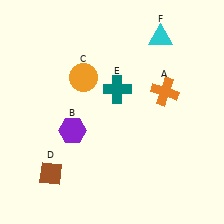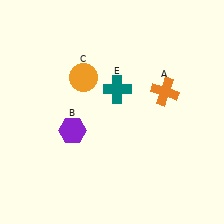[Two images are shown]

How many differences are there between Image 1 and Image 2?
There are 2 differences between the two images.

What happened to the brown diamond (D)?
The brown diamond (D) was removed in Image 2. It was in the bottom-left area of Image 1.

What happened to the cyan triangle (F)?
The cyan triangle (F) was removed in Image 2. It was in the top-right area of Image 1.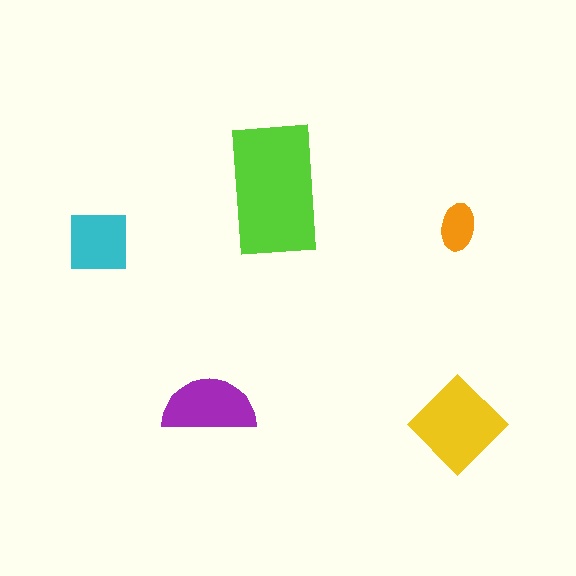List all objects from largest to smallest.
The lime rectangle, the yellow diamond, the purple semicircle, the cyan square, the orange ellipse.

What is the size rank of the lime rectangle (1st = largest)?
1st.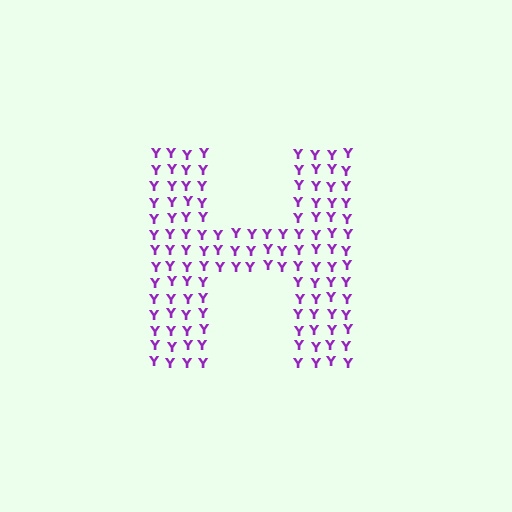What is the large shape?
The large shape is the letter H.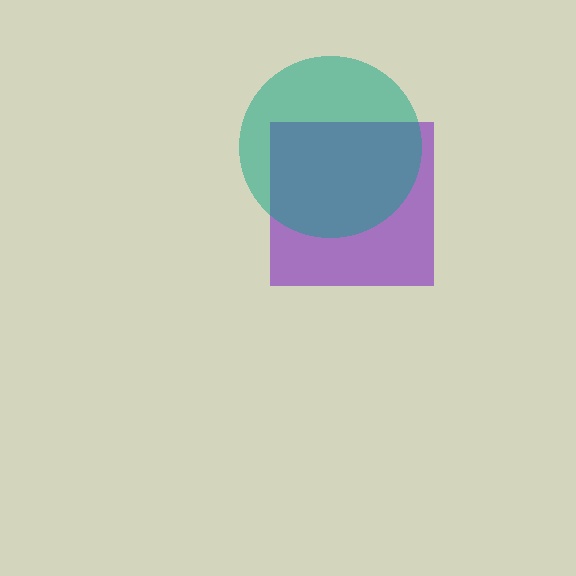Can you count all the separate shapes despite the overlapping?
Yes, there are 2 separate shapes.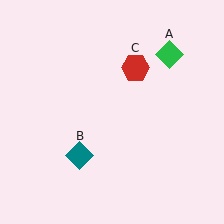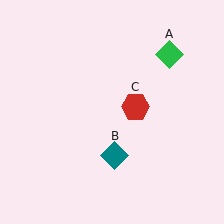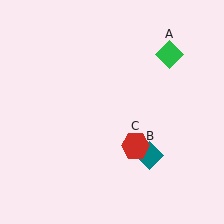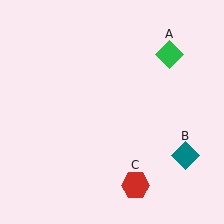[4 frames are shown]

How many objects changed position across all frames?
2 objects changed position: teal diamond (object B), red hexagon (object C).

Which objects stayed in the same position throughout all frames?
Green diamond (object A) remained stationary.